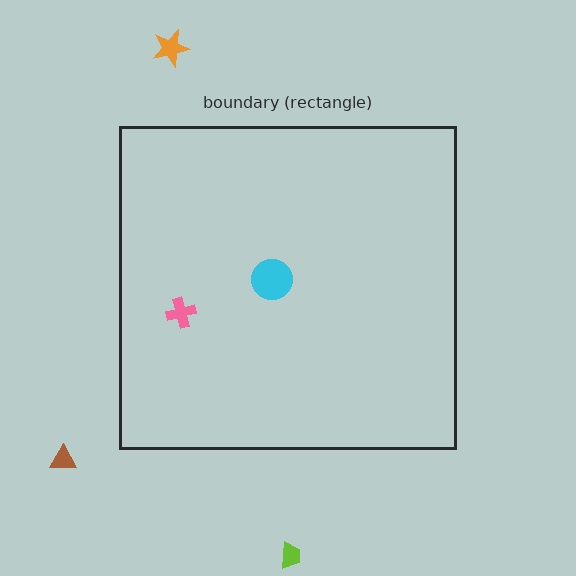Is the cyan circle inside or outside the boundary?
Inside.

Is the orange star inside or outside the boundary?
Outside.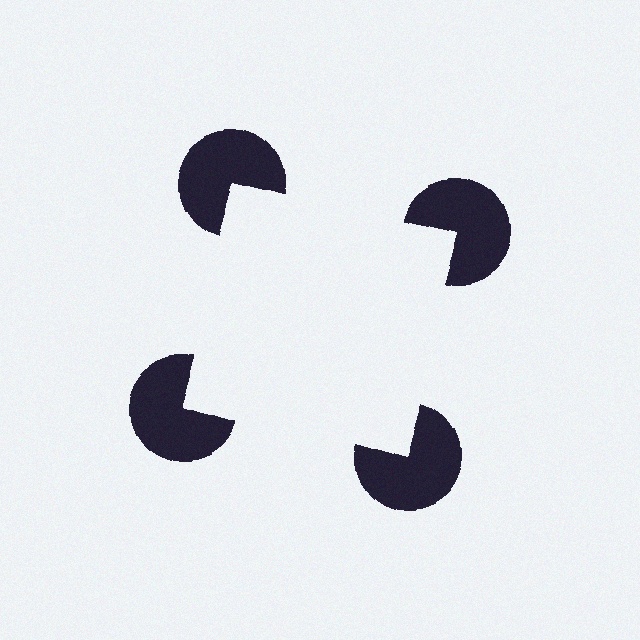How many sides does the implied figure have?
4 sides.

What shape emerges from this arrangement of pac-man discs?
An illusory square — its edges are inferred from the aligned wedge cuts in the pac-man discs, not physically drawn.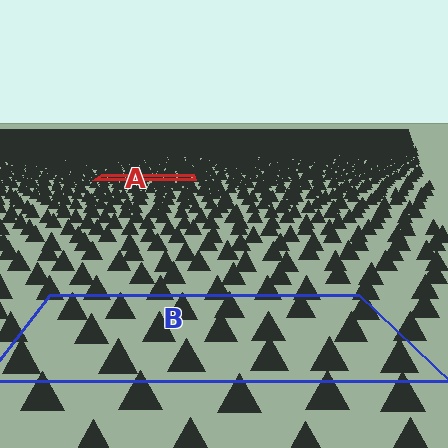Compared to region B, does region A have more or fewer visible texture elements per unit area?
Region A has more texture elements per unit area — they are packed more densely because it is farther away.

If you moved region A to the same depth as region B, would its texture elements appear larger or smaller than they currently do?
They would appear larger. At a closer depth, the same texture elements are projected at a bigger on-screen size.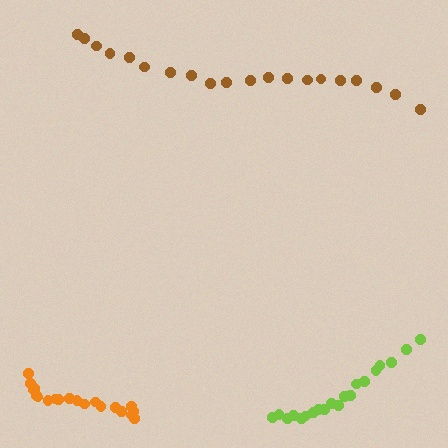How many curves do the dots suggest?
There are 3 distinct paths.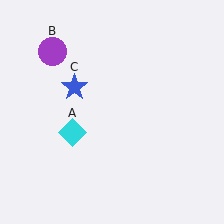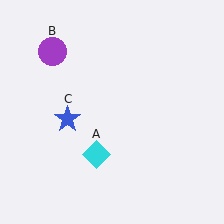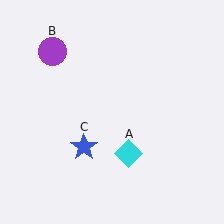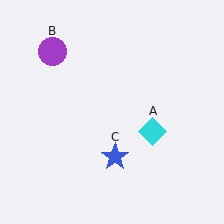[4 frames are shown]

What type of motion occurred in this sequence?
The cyan diamond (object A), blue star (object C) rotated counterclockwise around the center of the scene.